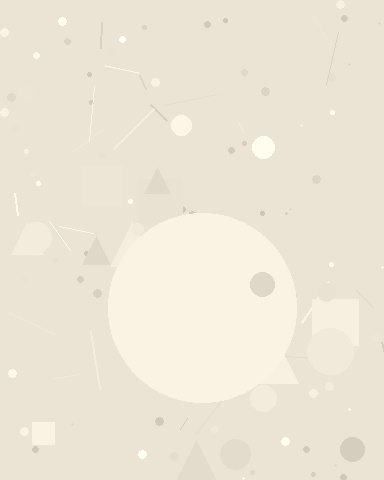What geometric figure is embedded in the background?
A circle is embedded in the background.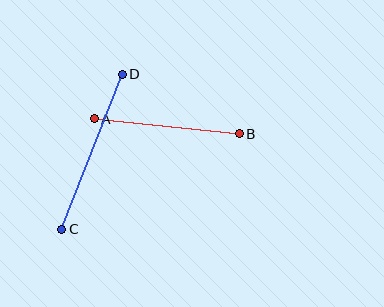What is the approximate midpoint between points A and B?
The midpoint is at approximately (167, 126) pixels.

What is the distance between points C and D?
The distance is approximately 167 pixels.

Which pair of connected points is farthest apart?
Points C and D are farthest apart.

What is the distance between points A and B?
The distance is approximately 146 pixels.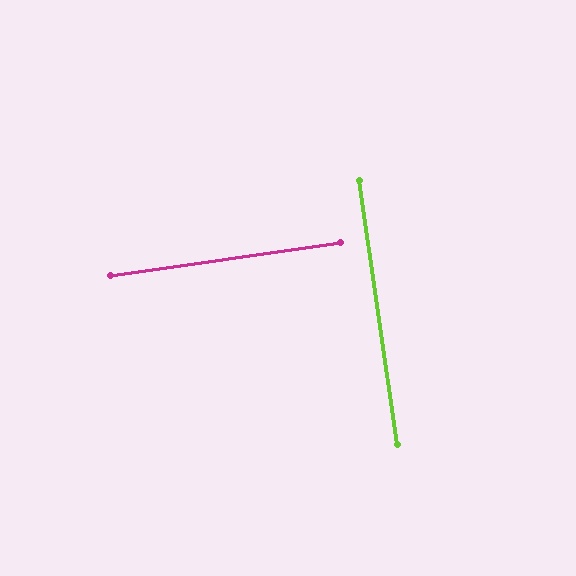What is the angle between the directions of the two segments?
Approximately 90 degrees.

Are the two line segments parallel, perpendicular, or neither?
Perpendicular — they meet at approximately 90°.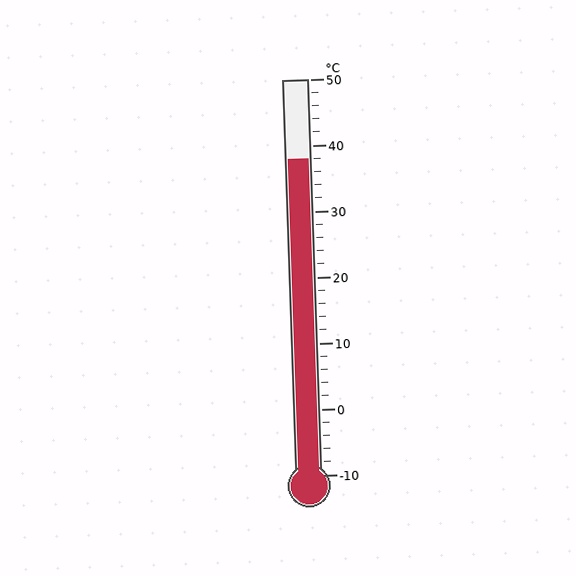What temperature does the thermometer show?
The thermometer shows approximately 38°C.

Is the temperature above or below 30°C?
The temperature is above 30°C.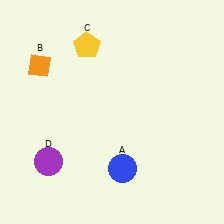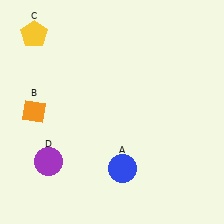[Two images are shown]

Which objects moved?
The objects that moved are: the orange diamond (B), the yellow pentagon (C).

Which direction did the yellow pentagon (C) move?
The yellow pentagon (C) moved left.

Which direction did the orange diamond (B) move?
The orange diamond (B) moved down.